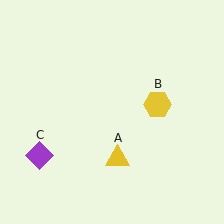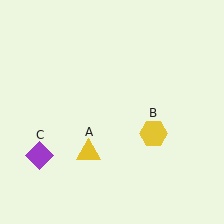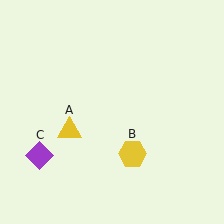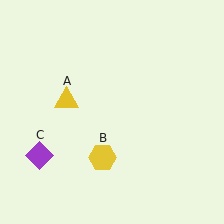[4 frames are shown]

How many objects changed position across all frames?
2 objects changed position: yellow triangle (object A), yellow hexagon (object B).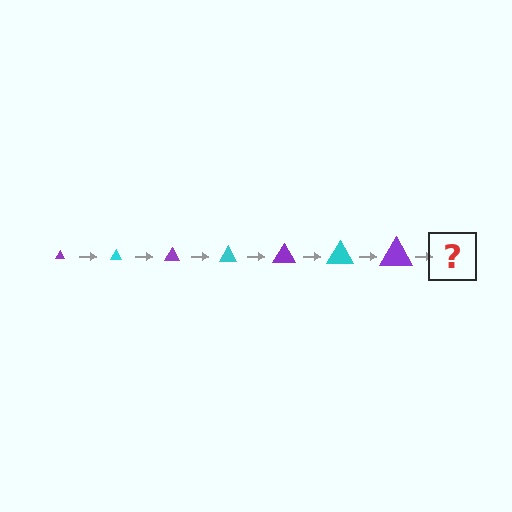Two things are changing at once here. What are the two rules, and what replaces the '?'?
The two rules are that the triangle grows larger each step and the color cycles through purple and cyan. The '?' should be a cyan triangle, larger than the previous one.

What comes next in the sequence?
The next element should be a cyan triangle, larger than the previous one.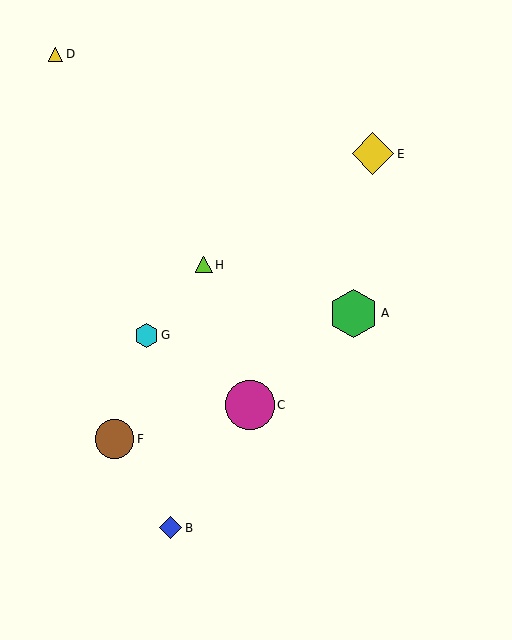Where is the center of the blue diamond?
The center of the blue diamond is at (171, 528).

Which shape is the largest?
The magenta circle (labeled C) is the largest.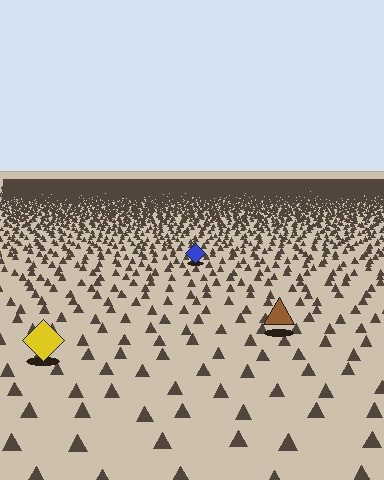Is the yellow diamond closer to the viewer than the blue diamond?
Yes. The yellow diamond is closer — you can tell from the texture gradient: the ground texture is coarser near it.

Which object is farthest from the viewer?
The blue diamond is farthest from the viewer. It appears smaller and the ground texture around it is denser.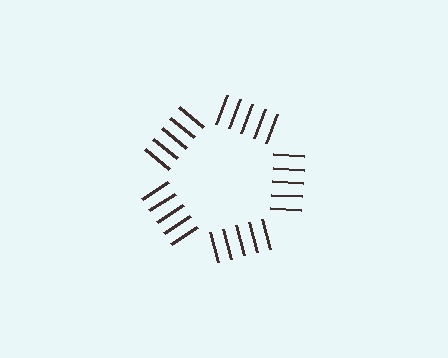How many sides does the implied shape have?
5 sides — the line-ends trace a pentagon.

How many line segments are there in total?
25 — 5 along each of the 5 edges.